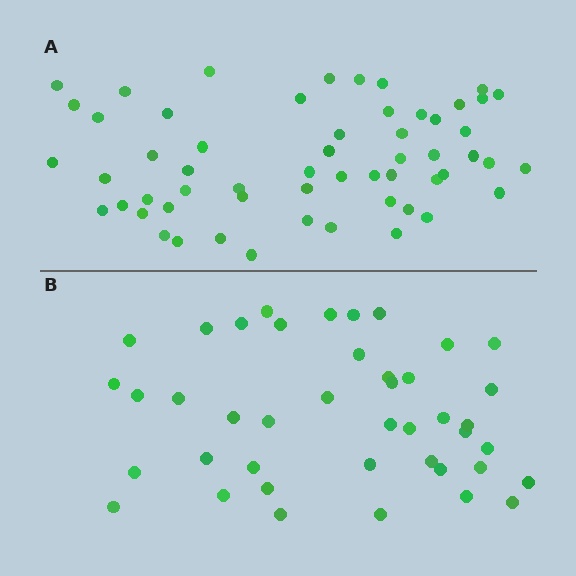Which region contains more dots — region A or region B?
Region A (the top region) has more dots.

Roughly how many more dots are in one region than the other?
Region A has approximately 15 more dots than region B.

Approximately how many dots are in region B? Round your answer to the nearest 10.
About 40 dots. (The exact count is 42, which rounds to 40.)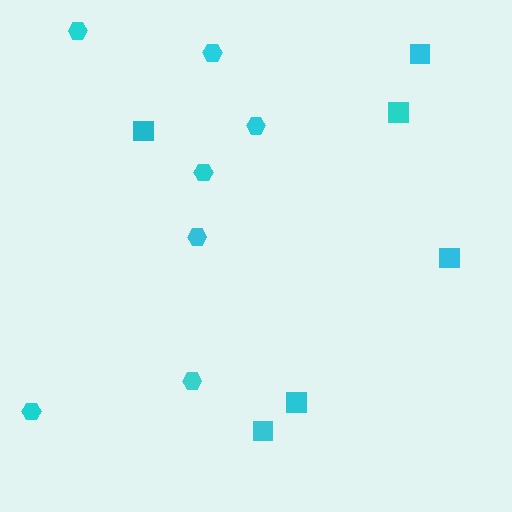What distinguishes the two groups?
There are 2 groups: one group of squares (6) and one group of hexagons (7).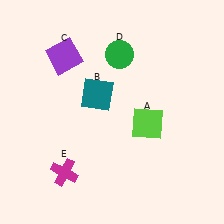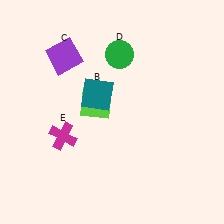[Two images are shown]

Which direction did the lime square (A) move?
The lime square (A) moved left.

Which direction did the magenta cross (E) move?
The magenta cross (E) moved up.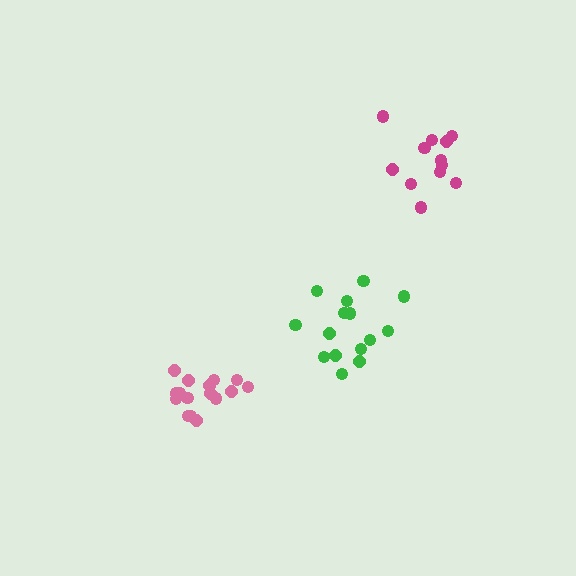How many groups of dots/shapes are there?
There are 3 groups.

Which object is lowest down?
The pink cluster is bottommost.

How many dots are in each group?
Group 1: 15 dots, Group 2: 16 dots, Group 3: 12 dots (43 total).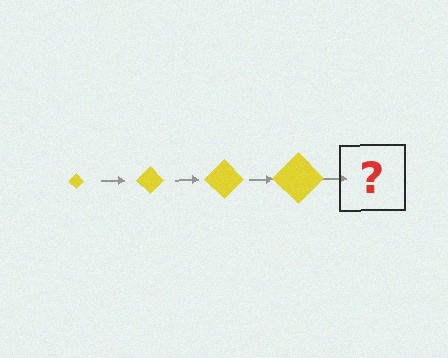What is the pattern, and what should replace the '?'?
The pattern is that the diamond gets progressively larger each step. The '?' should be a yellow diamond, larger than the previous one.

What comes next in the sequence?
The next element should be a yellow diamond, larger than the previous one.